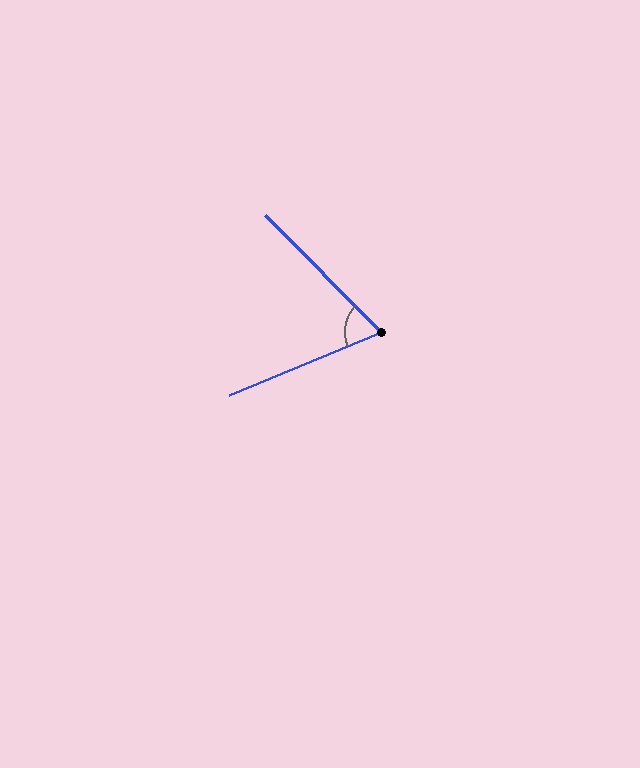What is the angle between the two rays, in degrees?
Approximately 68 degrees.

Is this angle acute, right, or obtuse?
It is acute.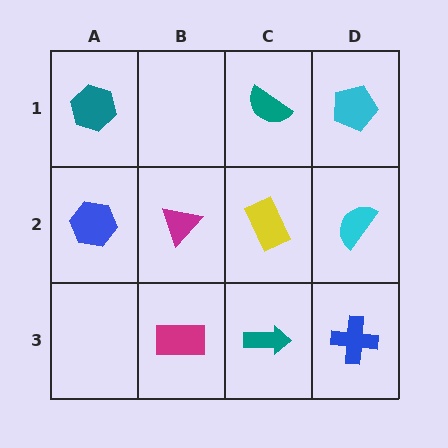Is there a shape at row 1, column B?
No, that cell is empty.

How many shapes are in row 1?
3 shapes.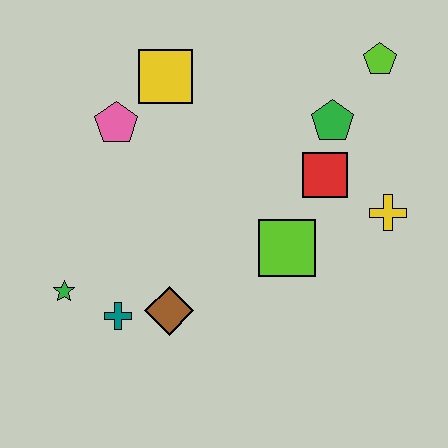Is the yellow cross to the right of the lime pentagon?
Yes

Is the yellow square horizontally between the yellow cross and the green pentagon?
No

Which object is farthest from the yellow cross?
The green star is farthest from the yellow cross.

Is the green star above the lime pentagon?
No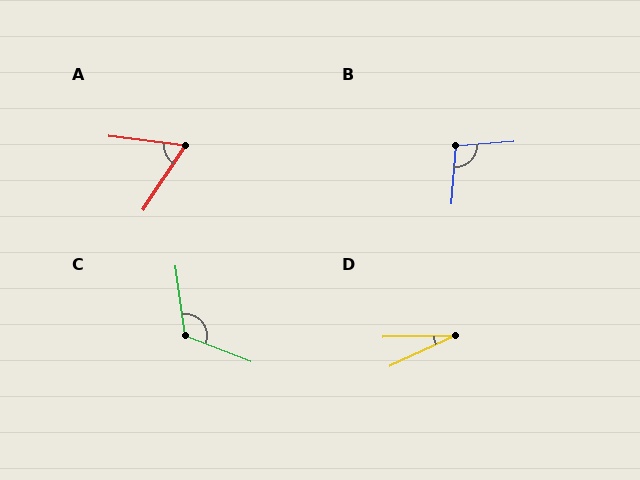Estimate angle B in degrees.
Approximately 99 degrees.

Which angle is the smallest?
D, at approximately 24 degrees.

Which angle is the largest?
C, at approximately 119 degrees.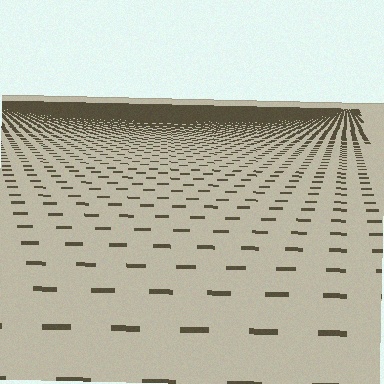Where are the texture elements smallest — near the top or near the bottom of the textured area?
Near the top.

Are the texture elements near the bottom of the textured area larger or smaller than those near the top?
Larger. Near the bottom, elements are closer to the viewer and appear at a bigger on-screen size.